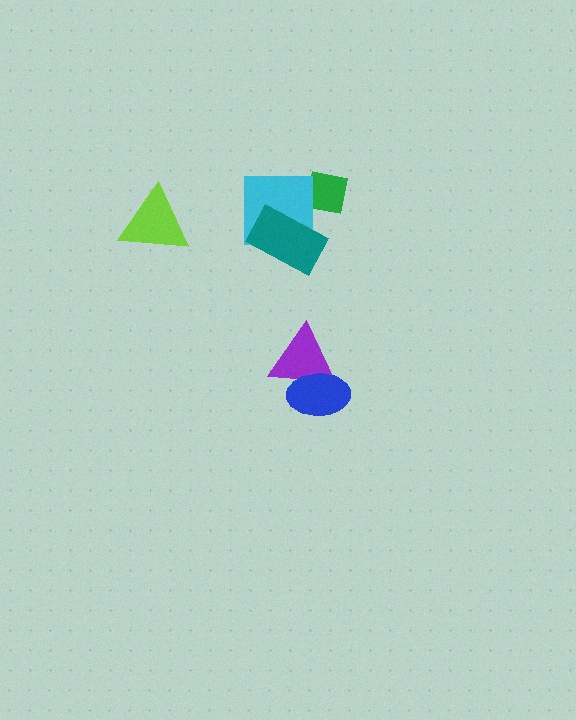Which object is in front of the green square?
The cyan square is in front of the green square.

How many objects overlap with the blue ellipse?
1 object overlaps with the blue ellipse.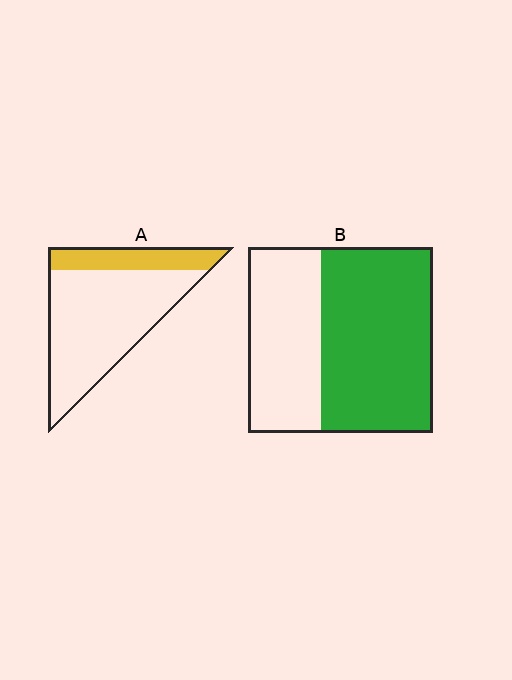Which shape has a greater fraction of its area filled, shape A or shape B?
Shape B.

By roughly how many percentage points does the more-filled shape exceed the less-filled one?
By roughly 35 percentage points (B over A).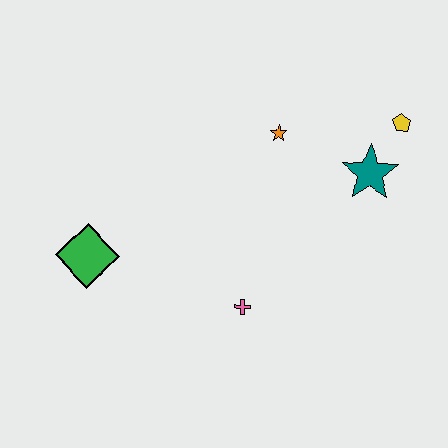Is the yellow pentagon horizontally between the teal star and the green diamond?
No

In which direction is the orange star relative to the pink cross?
The orange star is above the pink cross.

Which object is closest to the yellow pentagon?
The teal star is closest to the yellow pentagon.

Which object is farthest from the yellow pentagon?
The green diamond is farthest from the yellow pentagon.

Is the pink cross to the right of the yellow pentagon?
No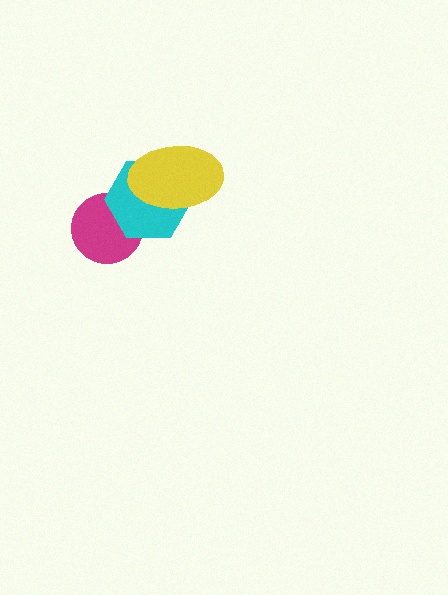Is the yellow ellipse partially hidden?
No, no other shape covers it.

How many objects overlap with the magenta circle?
1 object overlaps with the magenta circle.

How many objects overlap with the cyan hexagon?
2 objects overlap with the cyan hexagon.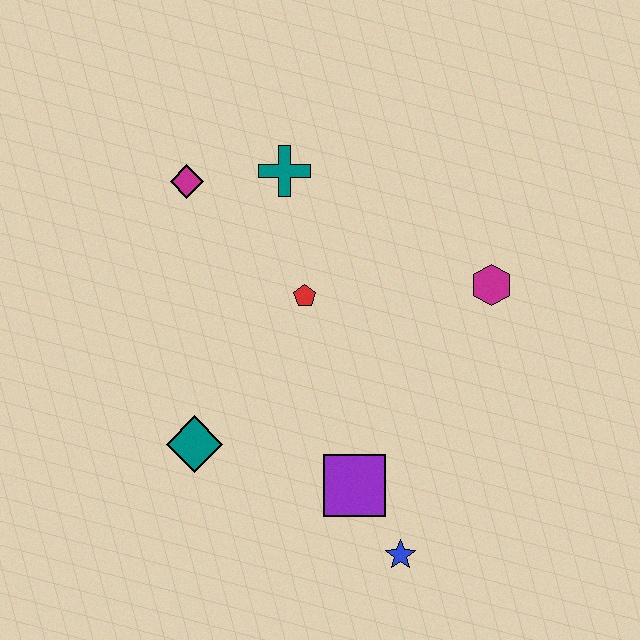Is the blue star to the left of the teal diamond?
No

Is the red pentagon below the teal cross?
Yes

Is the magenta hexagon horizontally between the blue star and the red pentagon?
No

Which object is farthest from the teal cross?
The blue star is farthest from the teal cross.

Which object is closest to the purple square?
The blue star is closest to the purple square.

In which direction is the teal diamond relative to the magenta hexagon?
The teal diamond is to the left of the magenta hexagon.